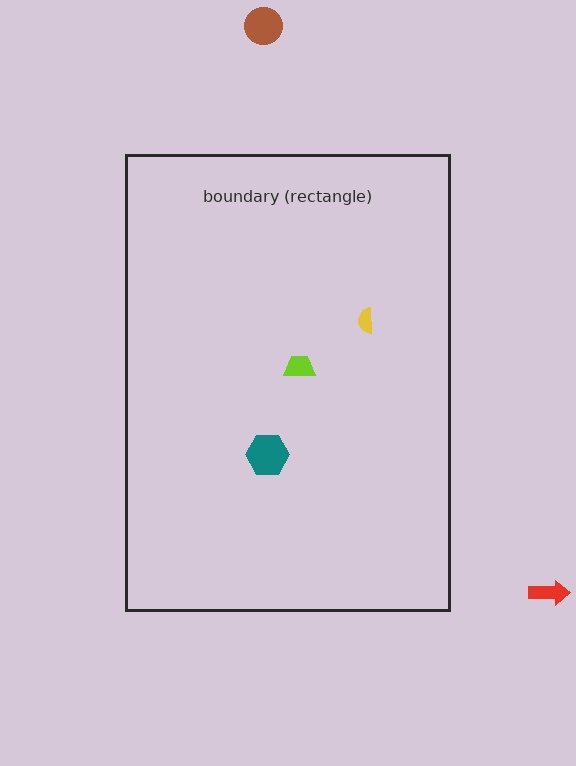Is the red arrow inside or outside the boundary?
Outside.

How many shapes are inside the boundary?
3 inside, 2 outside.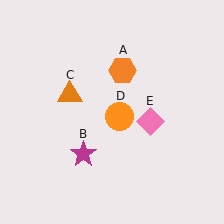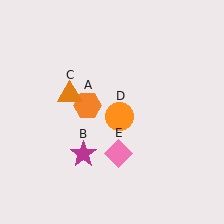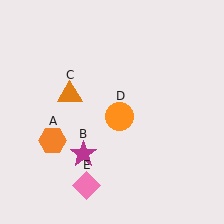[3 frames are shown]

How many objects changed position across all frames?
2 objects changed position: orange hexagon (object A), pink diamond (object E).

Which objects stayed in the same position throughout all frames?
Magenta star (object B) and orange triangle (object C) and orange circle (object D) remained stationary.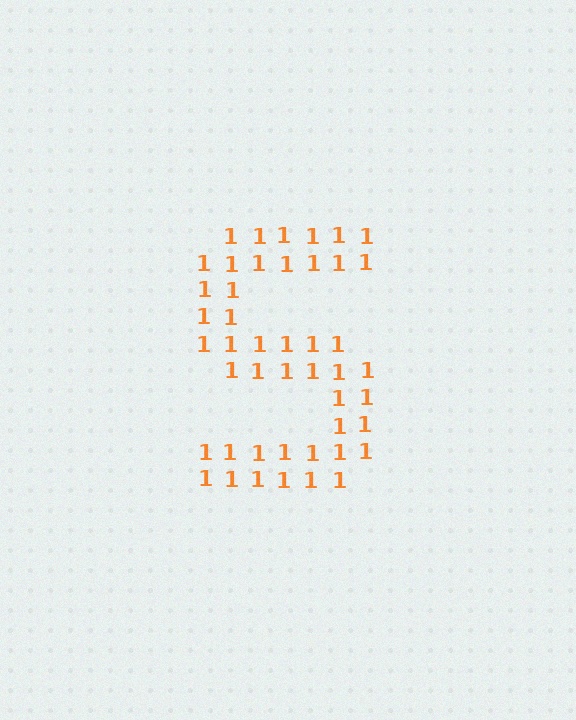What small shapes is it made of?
It is made of small digit 1's.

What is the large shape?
The large shape is the letter S.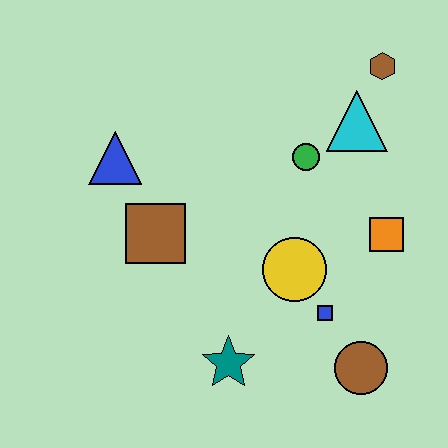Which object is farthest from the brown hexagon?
The teal star is farthest from the brown hexagon.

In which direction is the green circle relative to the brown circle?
The green circle is above the brown circle.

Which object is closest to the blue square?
The yellow circle is closest to the blue square.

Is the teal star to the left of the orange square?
Yes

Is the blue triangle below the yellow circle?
No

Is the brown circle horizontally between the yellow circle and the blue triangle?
No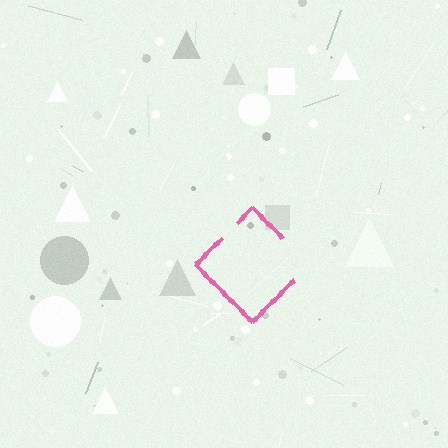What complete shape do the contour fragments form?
The contour fragments form a diamond.